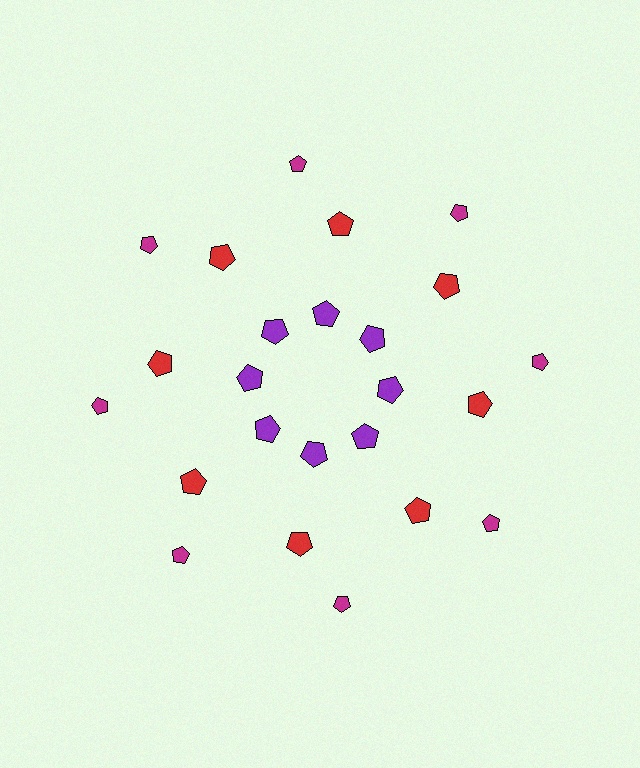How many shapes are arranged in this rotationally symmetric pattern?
There are 24 shapes, arranged in 8 groups of 3.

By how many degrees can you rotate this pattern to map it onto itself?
The pattern maps onto itself every 45 degrees of rotation.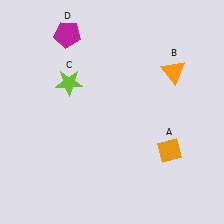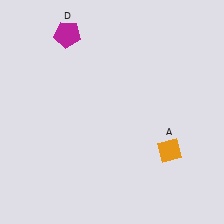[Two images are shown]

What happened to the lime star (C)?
The lime star (C) was removed in Image 2. It was in the top-left area of Image 1.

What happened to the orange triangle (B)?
The orange triangle (B) was removed in Image 2. It was in the top-right area of Image 1.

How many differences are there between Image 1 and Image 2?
There are 2 differences between the two images.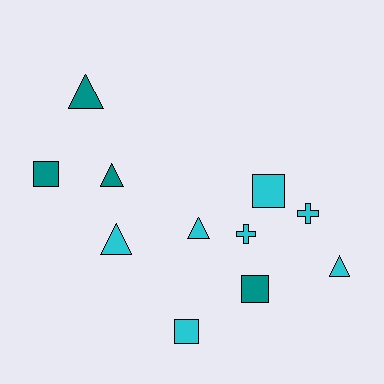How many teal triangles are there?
There are 2 teal triangles.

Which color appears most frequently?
Cyan, with 7 objects.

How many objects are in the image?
There are 11 objects.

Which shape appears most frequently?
Triangle, with 5 objects.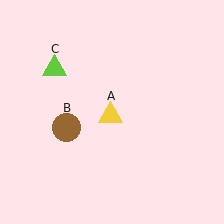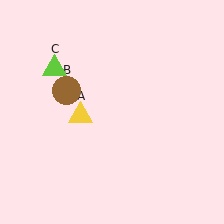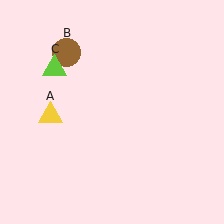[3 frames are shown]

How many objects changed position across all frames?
2 objects changed position: yellow triangle (object A), brown circle (object B).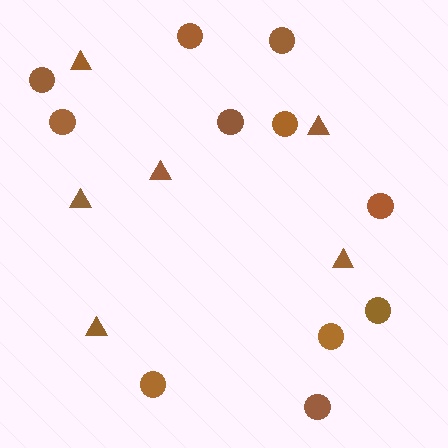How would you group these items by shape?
There are 2 groups: one group of circles (11) and one group of triangles (6).